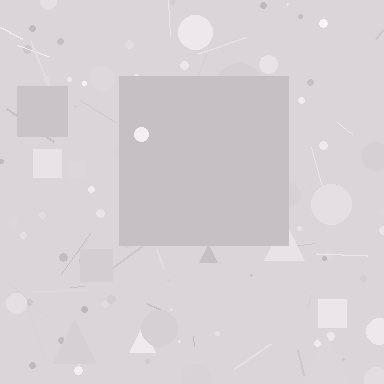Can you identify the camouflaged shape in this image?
The camouflaged shape is a square.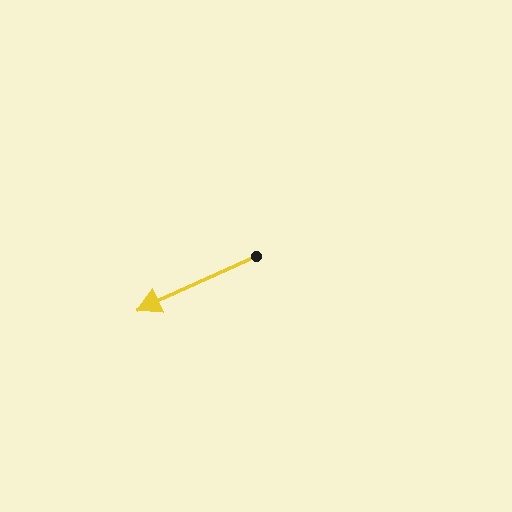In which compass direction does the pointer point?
Southwest.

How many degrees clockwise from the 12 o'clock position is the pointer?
Approximately 246 degrees.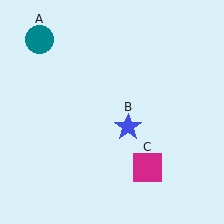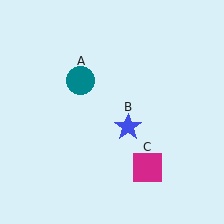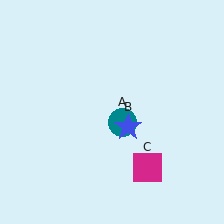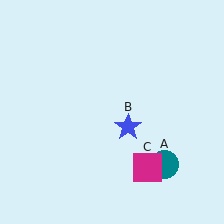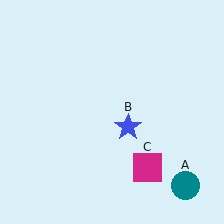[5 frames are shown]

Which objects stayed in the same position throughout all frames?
Blue star (object B) and magenta square (object C) remained stationary.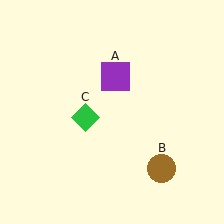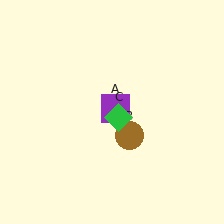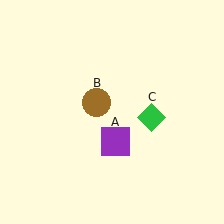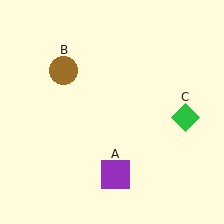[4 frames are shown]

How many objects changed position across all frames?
3 objects changed position: purple square (object A), brown circle (object B), green diamond (object C).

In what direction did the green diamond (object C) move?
The green diamond (object C) moved right.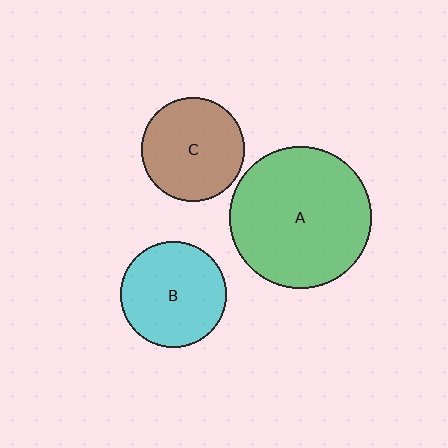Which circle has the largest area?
Circle A (green).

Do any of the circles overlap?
No, none of the circles overlap.